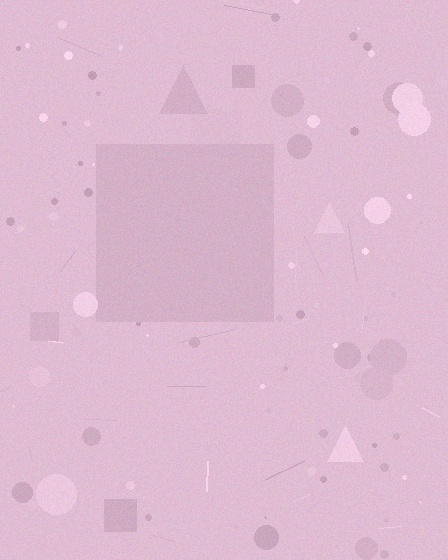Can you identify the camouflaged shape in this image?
The camouflaged shape is a square.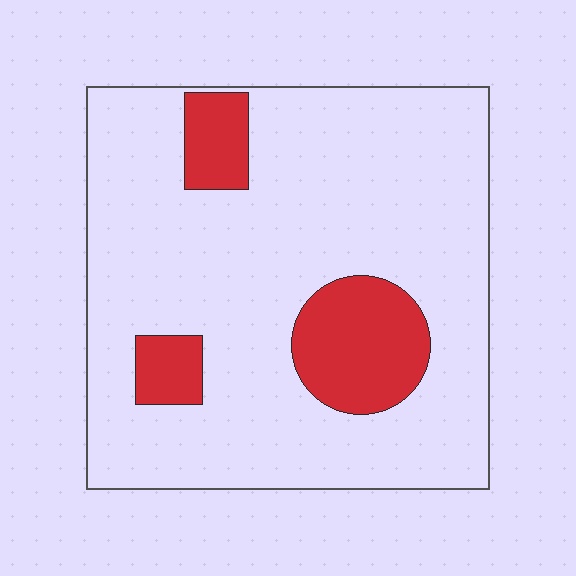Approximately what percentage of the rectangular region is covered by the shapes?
Approximately 15%.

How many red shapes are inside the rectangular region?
3.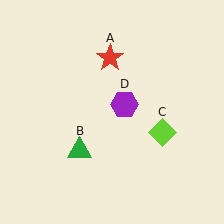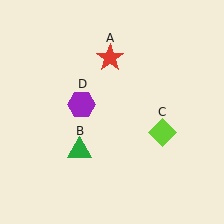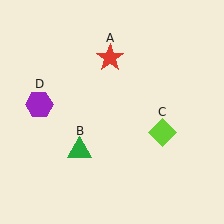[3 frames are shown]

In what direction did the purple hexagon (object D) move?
The purple hexagon (object D) moved left.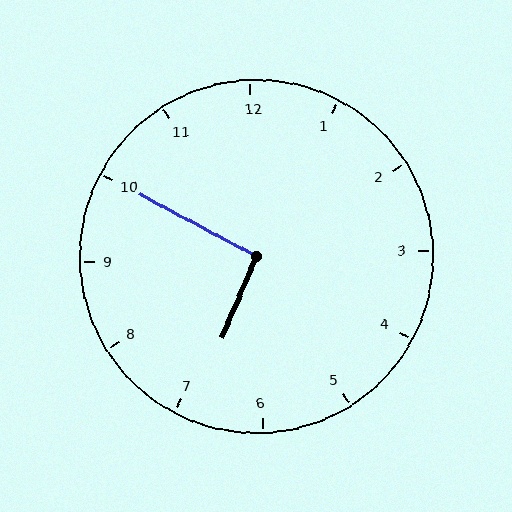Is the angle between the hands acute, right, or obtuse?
It is right.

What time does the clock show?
6:50.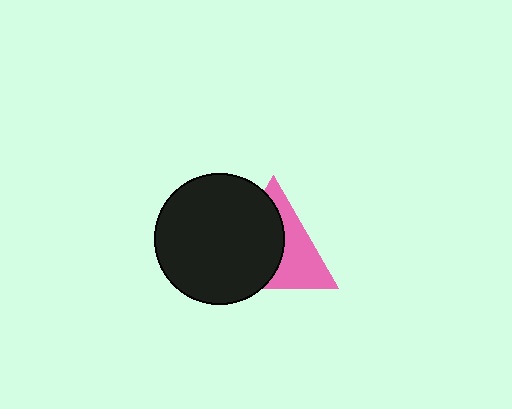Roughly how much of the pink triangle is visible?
A small part of it is visible (roughly 44%).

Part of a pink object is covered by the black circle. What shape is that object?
It is a triangle.